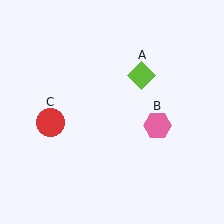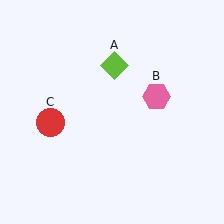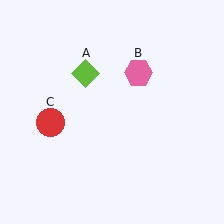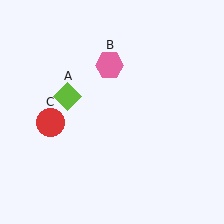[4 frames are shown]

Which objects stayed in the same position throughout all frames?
Red circle (object C) remained stationary.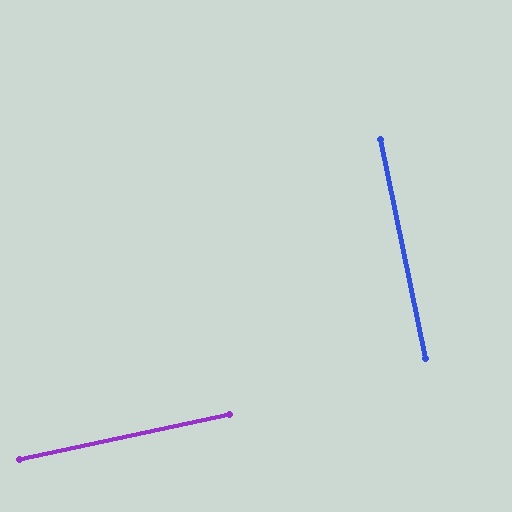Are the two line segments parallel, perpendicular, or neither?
Perpendicular — they meet at approximately 89°.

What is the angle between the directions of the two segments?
Approximately 89 degrees.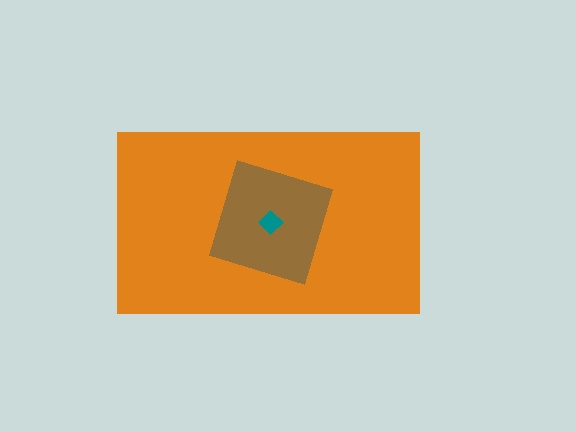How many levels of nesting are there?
3.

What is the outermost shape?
The orange rectangle.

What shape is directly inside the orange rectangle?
The brown square.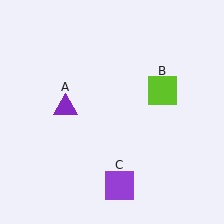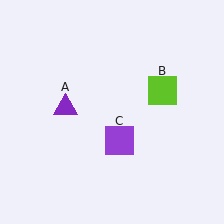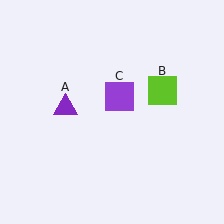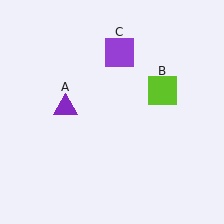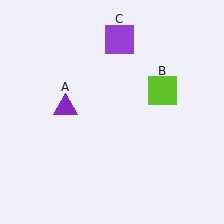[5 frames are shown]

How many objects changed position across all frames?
1 object changed position: purple square (object C).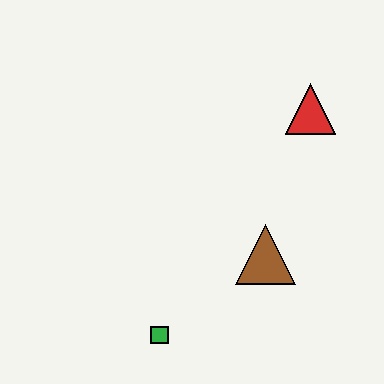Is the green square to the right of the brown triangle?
No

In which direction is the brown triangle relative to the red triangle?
The brown triangle is below the red triangle.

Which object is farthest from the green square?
The red triangle is farthest from the green square.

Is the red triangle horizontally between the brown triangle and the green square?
No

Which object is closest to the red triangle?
The brown triangle is closest to the red triangle.